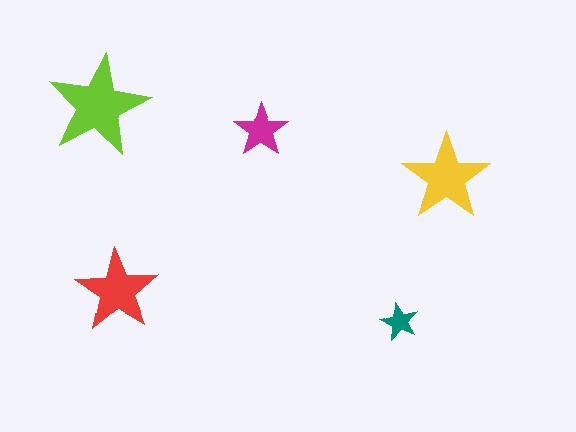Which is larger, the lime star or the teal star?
The lime one.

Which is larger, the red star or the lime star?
The lime one.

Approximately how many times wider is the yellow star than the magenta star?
About 1.5 times wider.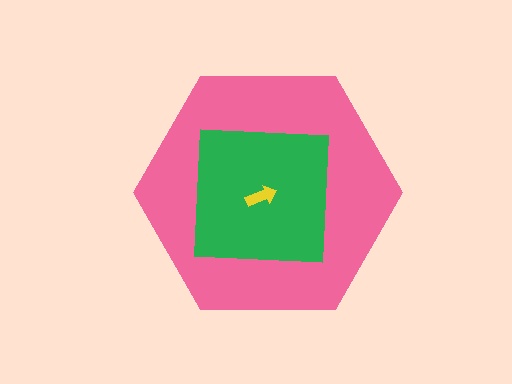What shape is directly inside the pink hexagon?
The green square.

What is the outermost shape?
The pink hexagon.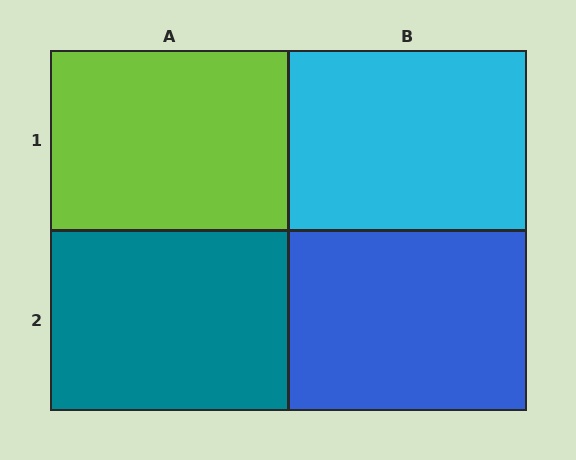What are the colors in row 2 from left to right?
Teal, blue.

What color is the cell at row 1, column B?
Cyan.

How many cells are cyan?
1 cell is cyan.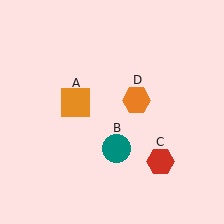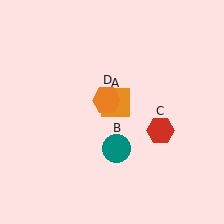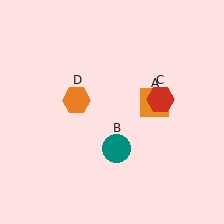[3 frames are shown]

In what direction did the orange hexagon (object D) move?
The orange hexagon (object D) moved left.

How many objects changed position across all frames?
3 objects changed position: orange square (object A), red hexagon (object C), orange hexagon (object D).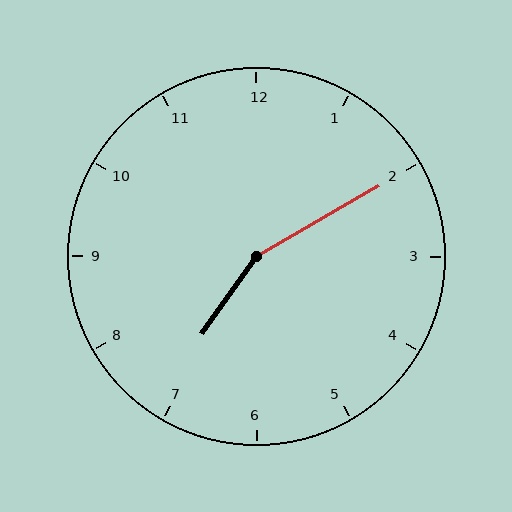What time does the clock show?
7:10.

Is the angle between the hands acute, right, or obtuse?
It is obtuse.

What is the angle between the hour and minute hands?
Approximately 155 degrees.